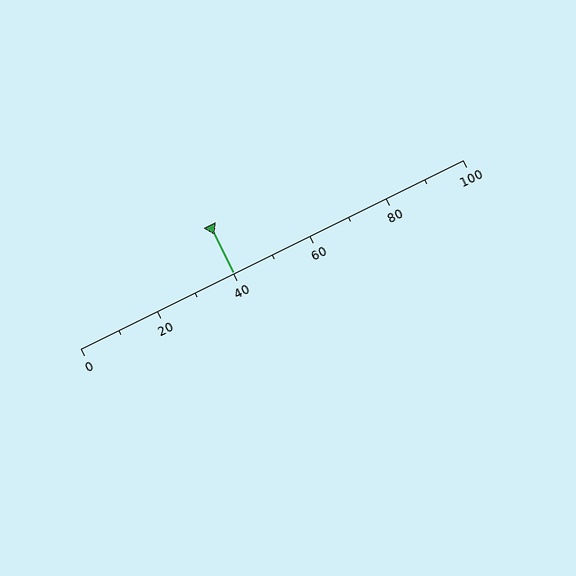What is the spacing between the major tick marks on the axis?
The major ticks are spaced 20 apart.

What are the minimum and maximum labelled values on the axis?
The axis runs from 0 to 100.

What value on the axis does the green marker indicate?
The marker indicates approximately 40.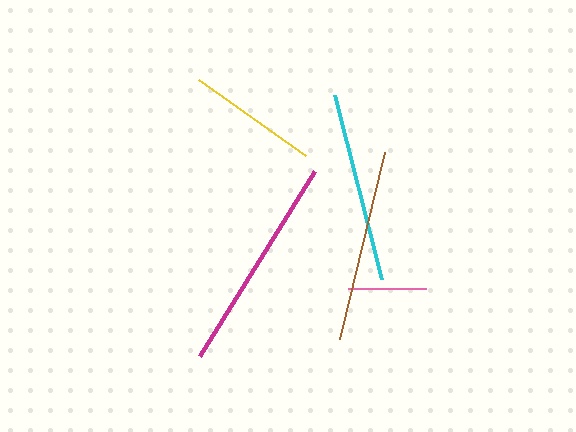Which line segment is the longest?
The magenta line is the longest at approximately 219 pixels.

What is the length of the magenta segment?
The magenta segment is approximately 219 pixels long.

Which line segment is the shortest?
The pink line is the shortest at approximately 78 pixels.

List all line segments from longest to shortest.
From longest to shortest: magenta, brown, cyan, yellow, pink.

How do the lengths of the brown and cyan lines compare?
The brown and cyan lines are approximately the same length.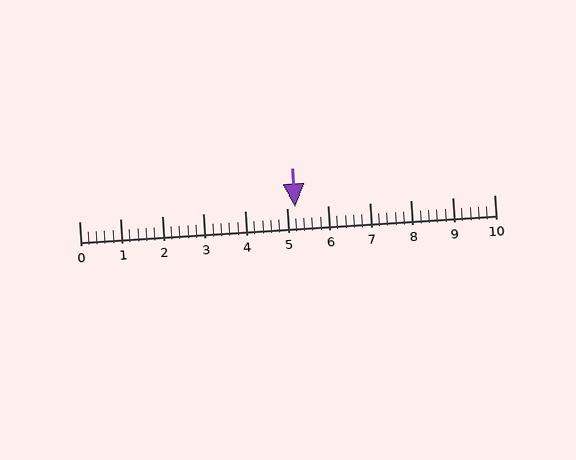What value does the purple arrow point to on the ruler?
The purple arrow points to approximately 5.2.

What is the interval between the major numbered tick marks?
The major tick marks are spaced 1 units apart.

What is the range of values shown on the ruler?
The ruler shows values from 0 to 10.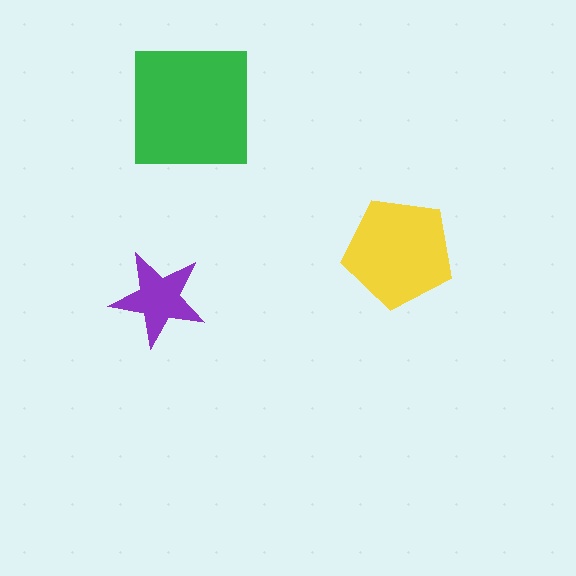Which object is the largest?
The green square.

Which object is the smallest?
The purple star.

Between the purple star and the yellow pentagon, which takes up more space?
The yellow pentagon.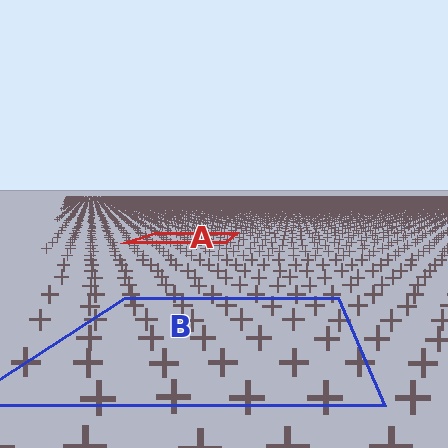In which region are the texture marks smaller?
The texture marks are smaller in region A, because it is farther away.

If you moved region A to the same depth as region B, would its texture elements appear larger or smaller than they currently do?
They would appear larger. At a closer depth, the same texture elements are projected at a bigger on-screen size.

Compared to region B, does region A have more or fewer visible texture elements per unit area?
Region A has more texture elements per unit area — they are packed more densely because it is farther away.